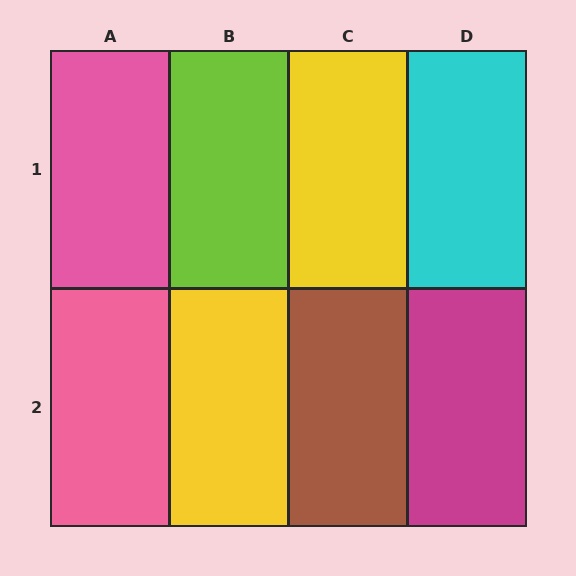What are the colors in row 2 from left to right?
Pink, yellow, brown, magenta.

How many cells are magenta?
1 cell is magenta.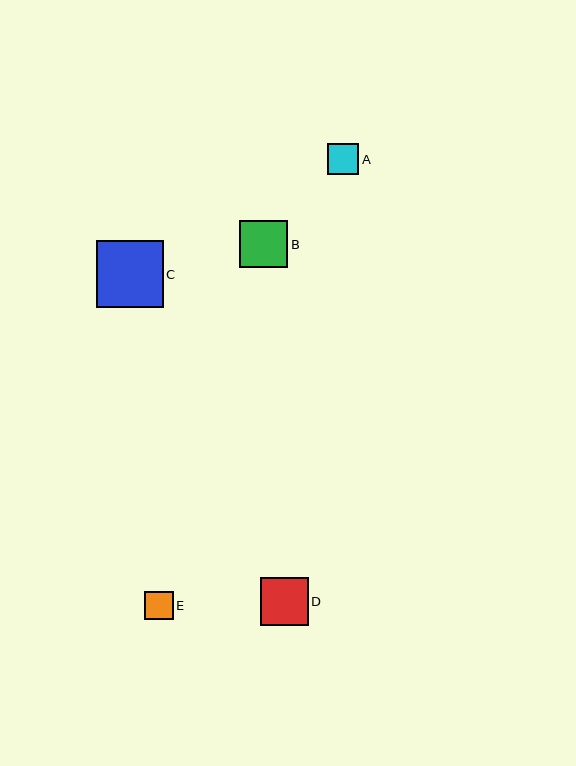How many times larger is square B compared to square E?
Square B is approximately 1.7 times the size of square E.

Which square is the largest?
Square C is the largest with a size of approximately 66 pixels.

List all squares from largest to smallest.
From largest to smallest: C, B, D, A, E.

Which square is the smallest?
Square E is the smallest with a size of approximately 28 pixels.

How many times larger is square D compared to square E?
Square D is approximately 1.7 times the size of square E.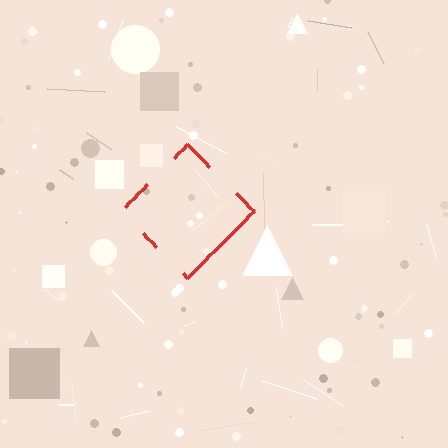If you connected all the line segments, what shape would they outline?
They would outline a diamond.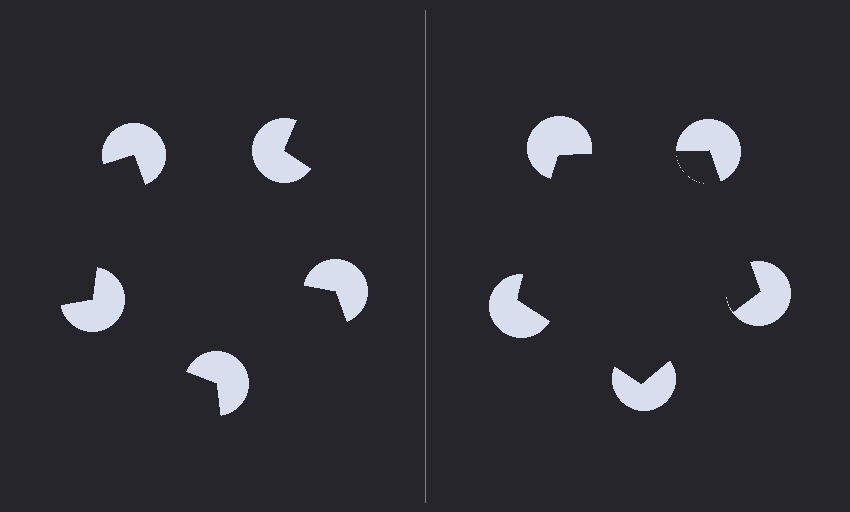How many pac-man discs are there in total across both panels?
10 — 5 on each side.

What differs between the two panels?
The pac-man discs are positioned identically on both sides; only the wedge orientations differ. On the right they align to a pentagon; on the left they are misaligned.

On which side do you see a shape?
An illusory pentagon appears on the right side. On the left side the wedge cuts are rotated, so no coherent shape forms.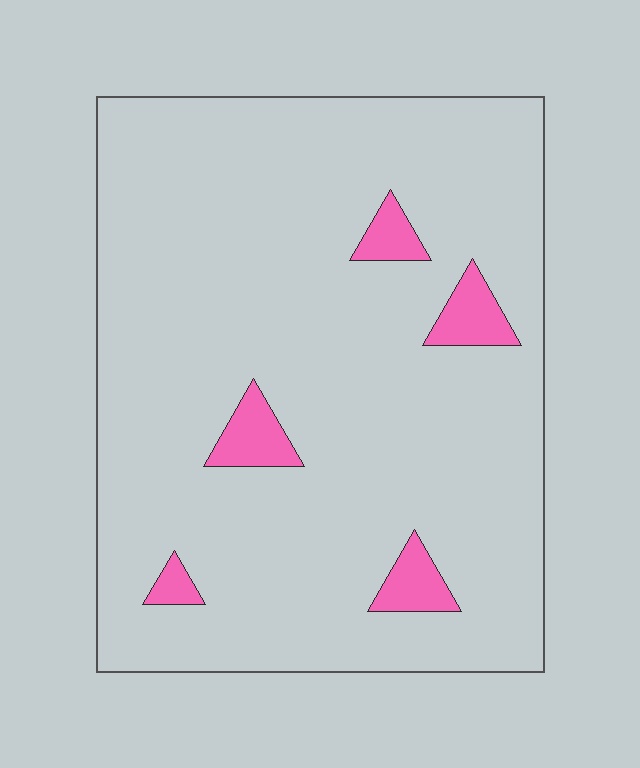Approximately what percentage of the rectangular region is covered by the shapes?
Approximately 5%.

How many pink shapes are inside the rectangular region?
5.